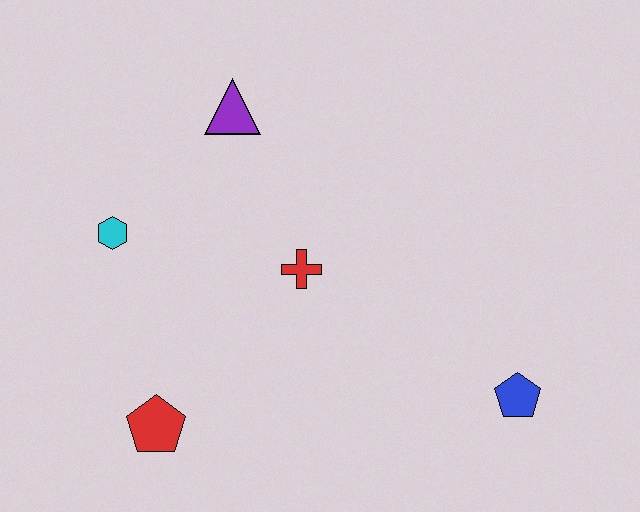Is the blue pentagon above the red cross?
No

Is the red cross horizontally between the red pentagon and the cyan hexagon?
No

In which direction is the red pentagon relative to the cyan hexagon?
The red pentagon is below the cyan hexagon.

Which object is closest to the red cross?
The purple triangle is closest to the red cross.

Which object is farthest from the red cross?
The blue pentagon is farthest from the red cross.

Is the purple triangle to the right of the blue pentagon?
No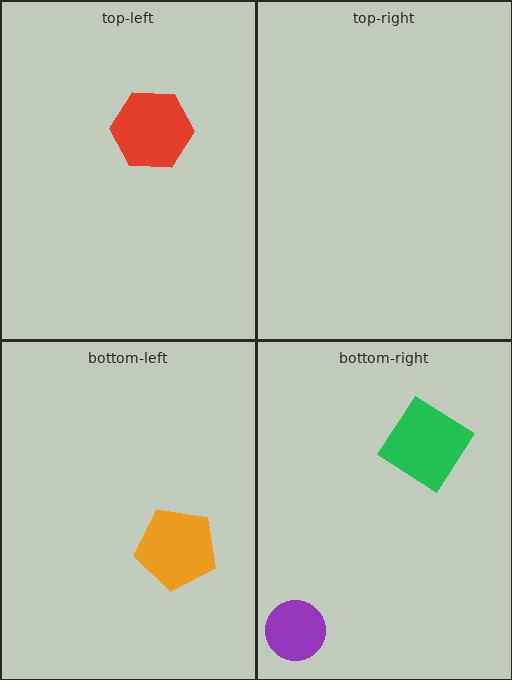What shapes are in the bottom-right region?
The green diamond, the purple circle.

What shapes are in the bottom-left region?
The orange pentagon.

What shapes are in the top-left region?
The red hexagon.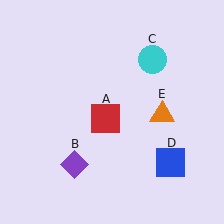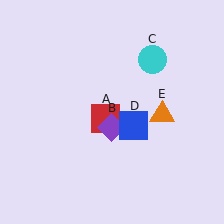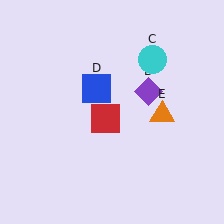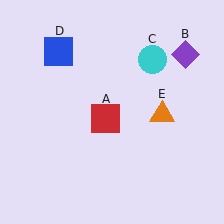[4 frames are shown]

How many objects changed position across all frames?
2 objects changed position: purple diamond (object B), blue square (object D).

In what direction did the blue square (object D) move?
The blue square (object D) moved up and to the left.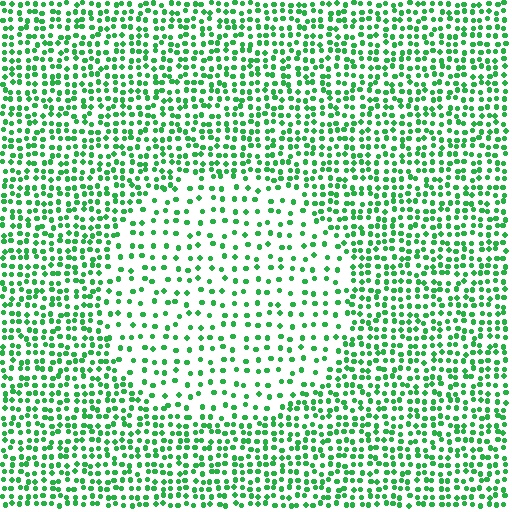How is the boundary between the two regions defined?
The boundary is defined by a change in element density (approximately 2.1x ratio). All elements are the same color, size, and shape.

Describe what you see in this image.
The image contains small green elements arranged at two different densities. A circle-shaped region is visible where the elements are less densely packed than the surrounding area.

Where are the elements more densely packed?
The elements are more densely packed outside the circle boundary.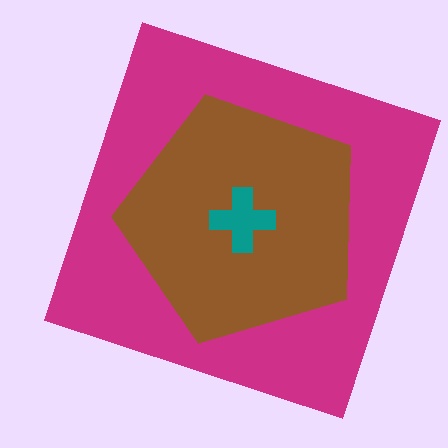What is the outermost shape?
The magenta square.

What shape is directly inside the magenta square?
The brown pentagon.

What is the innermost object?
The teal cross.